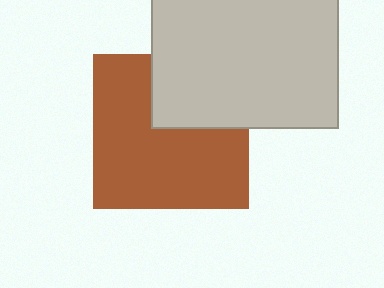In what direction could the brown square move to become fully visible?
The brown square could move down. That would shift it out from behind the light gray rectangle entirely.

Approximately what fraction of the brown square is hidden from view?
Roughly 31% of the brown square is hidden behind the light gray rectangle.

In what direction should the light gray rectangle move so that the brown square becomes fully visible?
The light gray rectangle should move up. That is the shortest direction to clear the overlap and leave the brown square fully visible.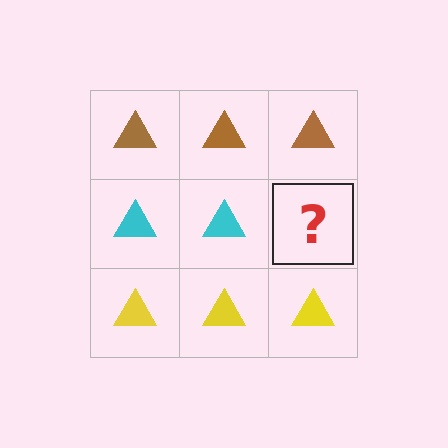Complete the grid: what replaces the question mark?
The question mark should be replaced with a cyan triangle.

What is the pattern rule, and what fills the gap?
The rule is that each row has a consistent color. The gap should be filled with a cyan triangle.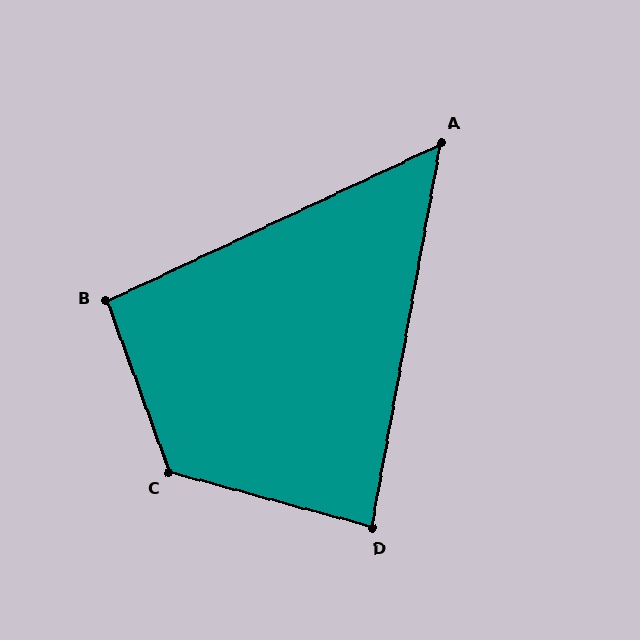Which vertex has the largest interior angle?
C, at approximately 125 degrees.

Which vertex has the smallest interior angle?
A, at approximately 55 degrees.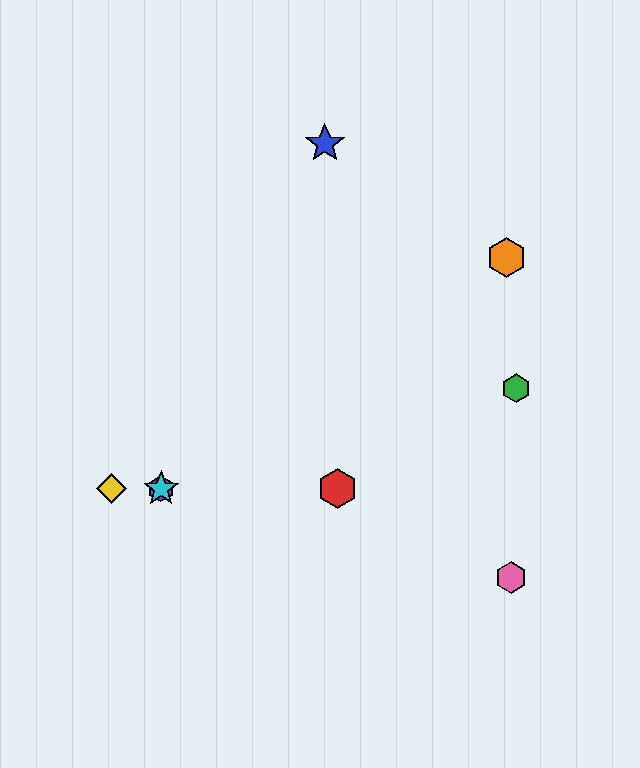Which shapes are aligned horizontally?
The red hexagon, the yellow diamond, the purple hexagon, the cyan star are aligned horizontally.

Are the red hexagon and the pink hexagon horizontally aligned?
No, the red hexagon is at y≈489 and the pink hexagon is at y≈578.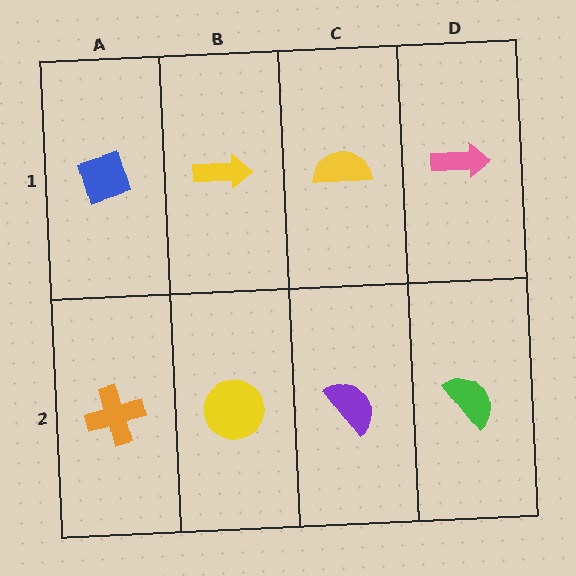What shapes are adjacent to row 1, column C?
A purple semicircle (row 2, column C), a yellow arrow (row 1, column B), a pink arrow (row 1, column D).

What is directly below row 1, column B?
A yellow circle.